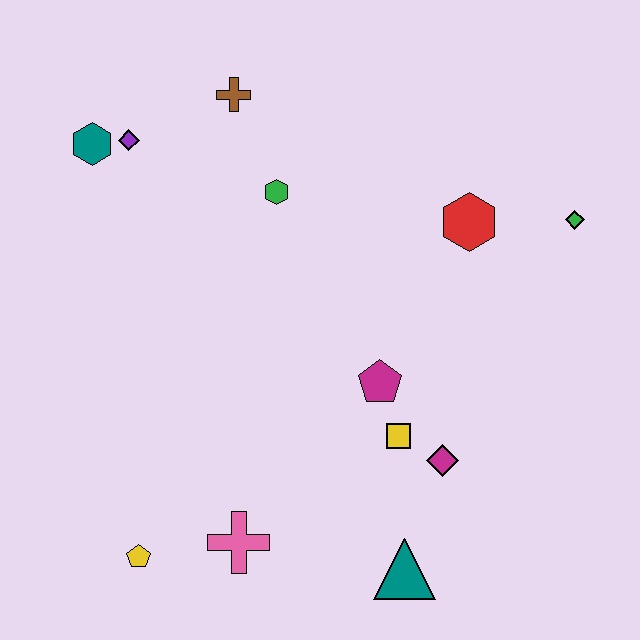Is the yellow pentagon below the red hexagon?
Yes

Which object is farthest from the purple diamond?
The teal triangle is farthest from the purple diamond.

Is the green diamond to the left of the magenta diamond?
No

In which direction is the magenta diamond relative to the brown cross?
The magenta diamond is below the brown cross.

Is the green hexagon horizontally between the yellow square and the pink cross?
Yes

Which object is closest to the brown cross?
The green hexagon is closest to the brown cross.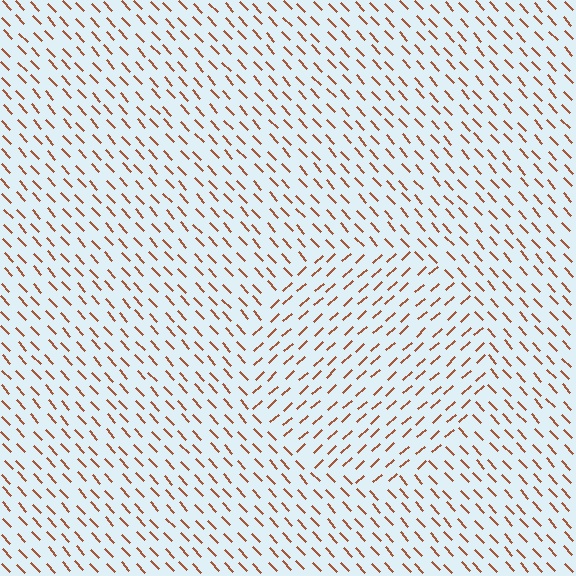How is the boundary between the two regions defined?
The boundary is defined purely by a change in line orientation (approximately 89 degrees difference). All lines are the same color and thickness.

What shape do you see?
I see a circle.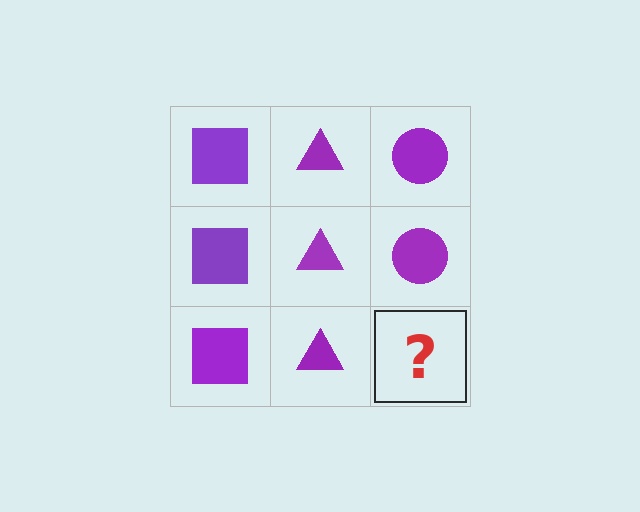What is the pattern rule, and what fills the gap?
The rule is that each column has a consistent shape. The gap should be filled with a purple circle.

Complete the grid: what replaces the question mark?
The question mark should be replaced with a purple circle.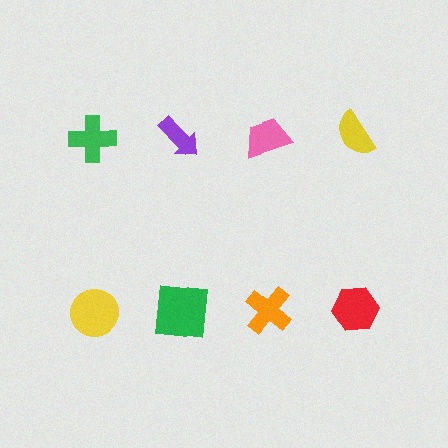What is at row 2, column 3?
An orange cross.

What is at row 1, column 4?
A yellow semicircle.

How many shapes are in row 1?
4 shapes.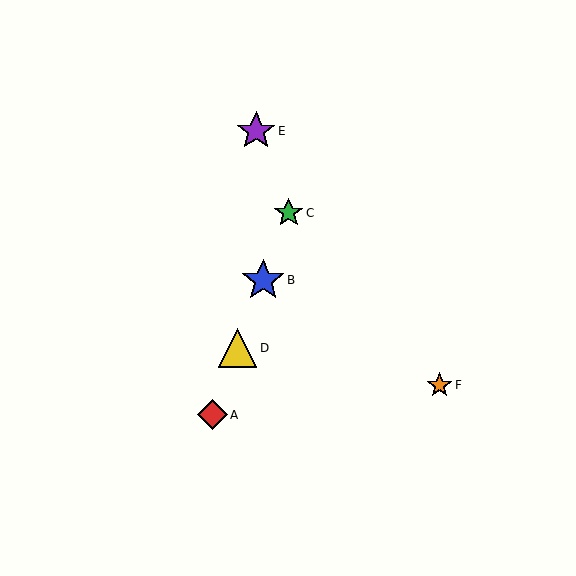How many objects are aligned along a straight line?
4 objects (A, B, C, D) are aligned along a straight line.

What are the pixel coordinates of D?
Object D is at (238, 348).